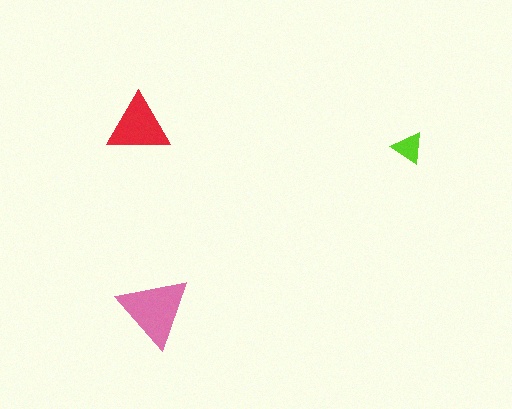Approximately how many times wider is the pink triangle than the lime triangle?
About 2 times wider.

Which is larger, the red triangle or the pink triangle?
The pink one.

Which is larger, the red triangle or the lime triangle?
The red one.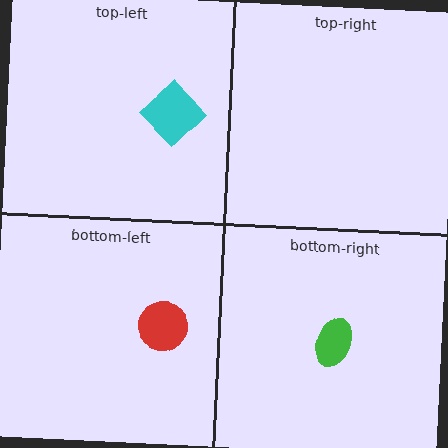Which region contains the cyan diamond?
The top-left region.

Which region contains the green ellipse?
The bottom-right region.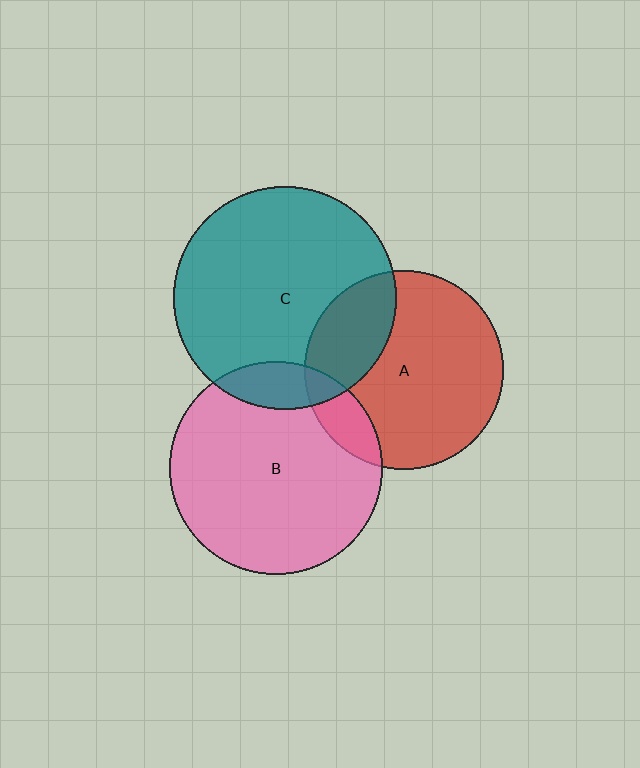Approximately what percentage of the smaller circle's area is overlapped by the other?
Approximately 10%.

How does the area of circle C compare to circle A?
Approximately 1.3 times.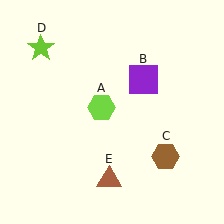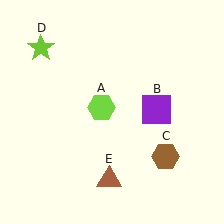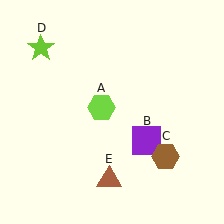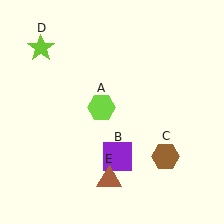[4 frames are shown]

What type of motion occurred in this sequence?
The purple square (object B) rotated clockwise around the center of the scene.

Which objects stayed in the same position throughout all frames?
Lime hexagon (object A) and brown hexagon (object C) and lime star (object D) and brown triangle (object E) remained stationary.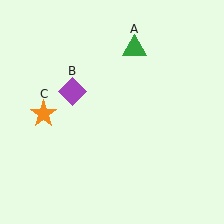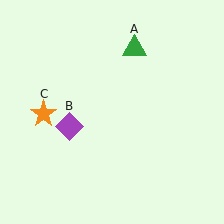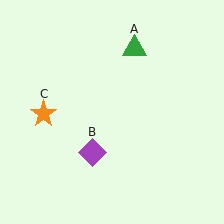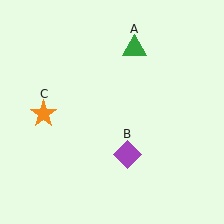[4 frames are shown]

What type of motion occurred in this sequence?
The purple diamond (object B) rotated counterclockwise around the center of the scene.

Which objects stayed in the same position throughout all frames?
Green triangle (object A) and orange star (object C) remained stationary.